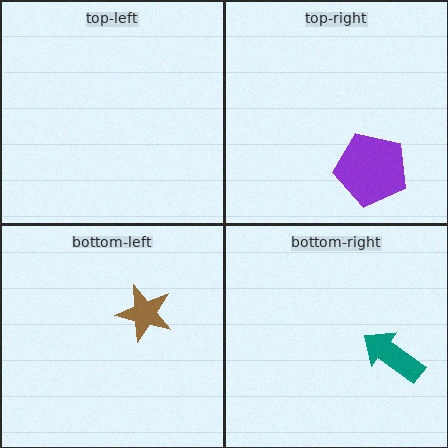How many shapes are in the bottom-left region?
1.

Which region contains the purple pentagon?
The top-right region.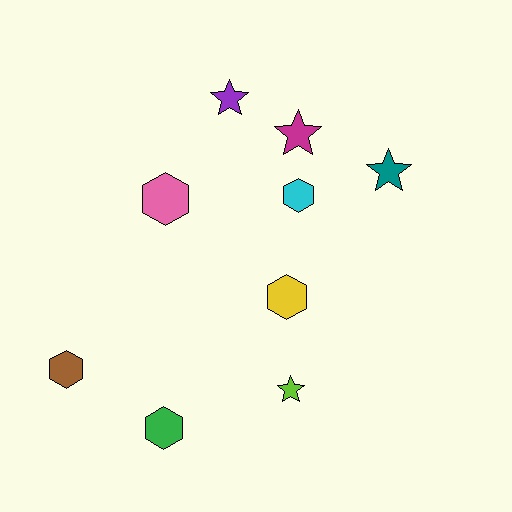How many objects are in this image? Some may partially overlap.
There are 9 objects.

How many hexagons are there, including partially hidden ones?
There are 5 hexagons.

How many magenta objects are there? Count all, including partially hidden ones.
There is 1 magenta object.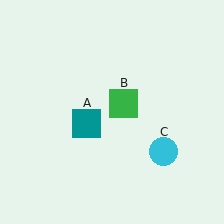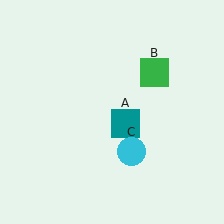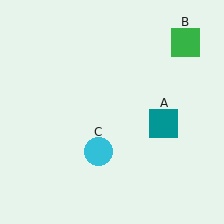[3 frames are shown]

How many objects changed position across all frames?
3 objects changed position: teal square (object A), green square (object B), cyan circle (object C).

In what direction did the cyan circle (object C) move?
The cyan circle (object C) moved left.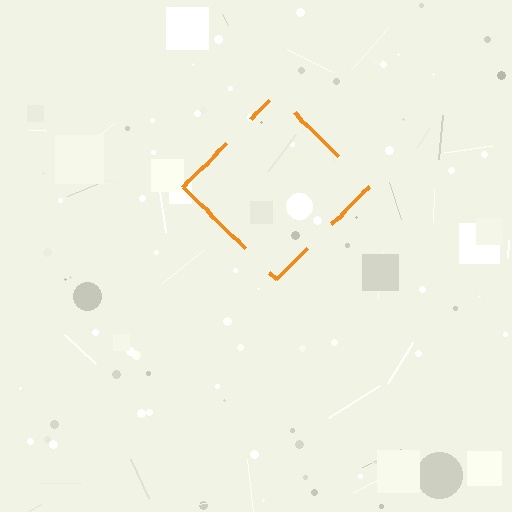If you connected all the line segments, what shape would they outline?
They would outline a diamond.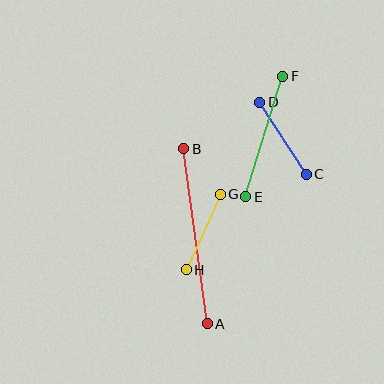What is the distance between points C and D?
The distance is approximately 86 pixels.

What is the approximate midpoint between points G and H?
The midpoint is at approximately (203, 232) pixels.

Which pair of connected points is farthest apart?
Points A and B are farthest apart.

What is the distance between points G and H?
The distance is approximately 83 pixels.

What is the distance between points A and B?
The distance is approximately 177 pixels.